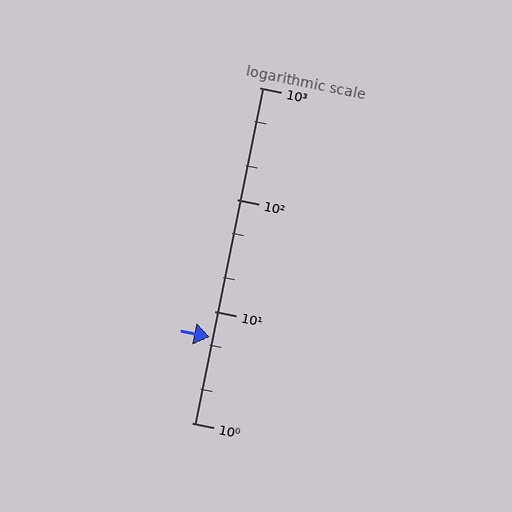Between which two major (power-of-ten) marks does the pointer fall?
The pointer is between 1 and 10.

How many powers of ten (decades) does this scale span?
The scale spans 3 decades, from 1 to 1000.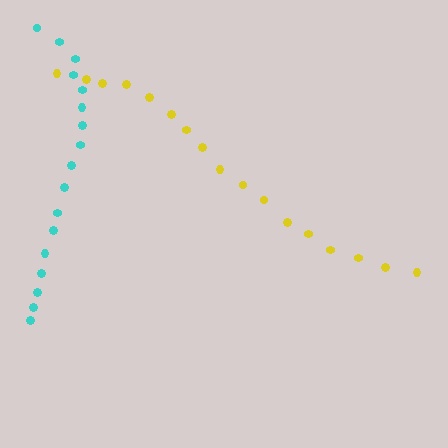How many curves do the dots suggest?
There are 2 distinct paths.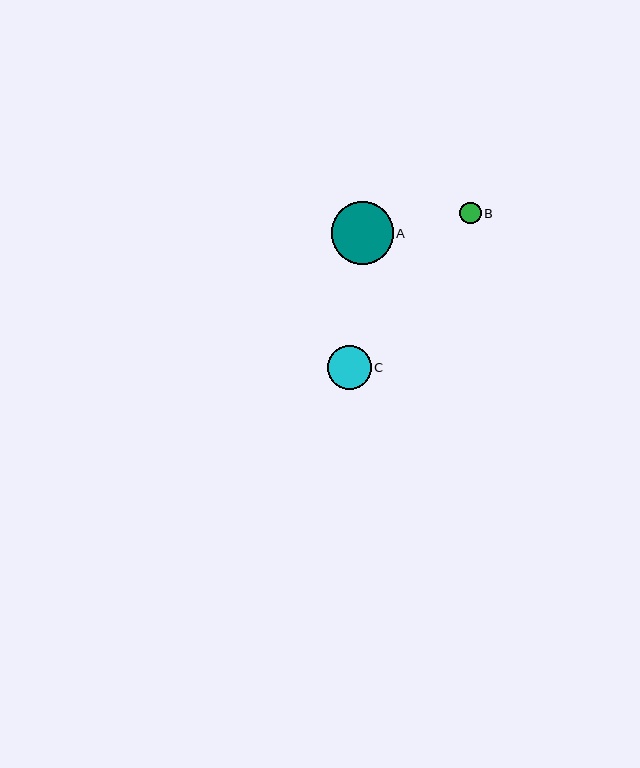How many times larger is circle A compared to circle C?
Circle A is approximately 1.4 times the size of circle C.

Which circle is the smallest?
Circle B is the smallest with a size of approximately 21 pixels.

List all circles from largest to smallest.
From largest to smallest: A, C, B.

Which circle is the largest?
Circle A is the largest with a size of approximately 62 pixels.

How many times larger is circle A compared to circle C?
Circle A is approximately 1.4 times the size of circle C.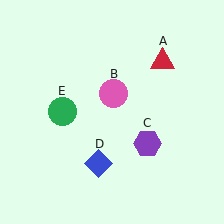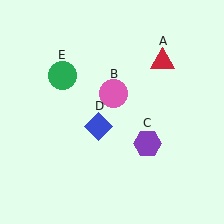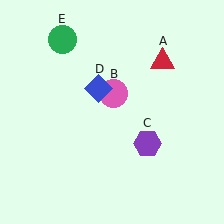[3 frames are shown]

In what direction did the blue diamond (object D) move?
The blue diamond (object D) moved up.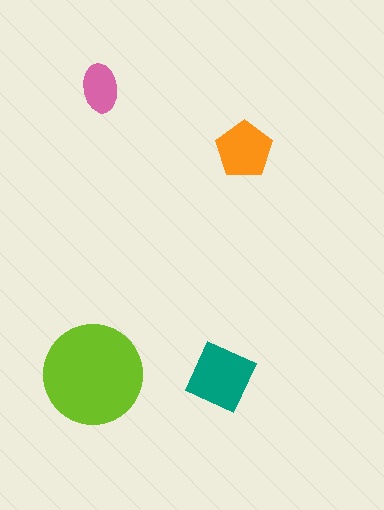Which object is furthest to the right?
The orange pentagon is rightmost.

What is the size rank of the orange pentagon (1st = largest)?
3rd.